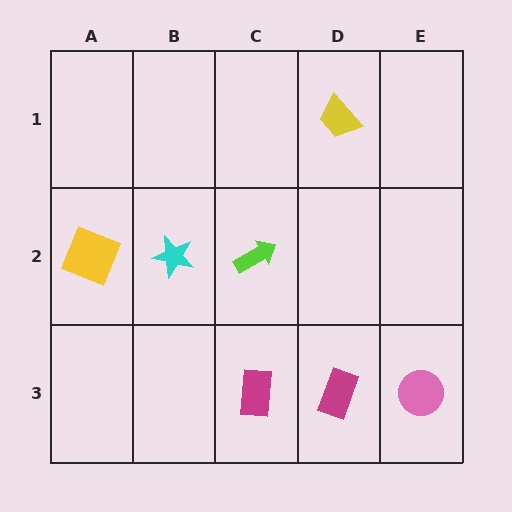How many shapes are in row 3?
3 shapes.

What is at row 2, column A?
A yellow square.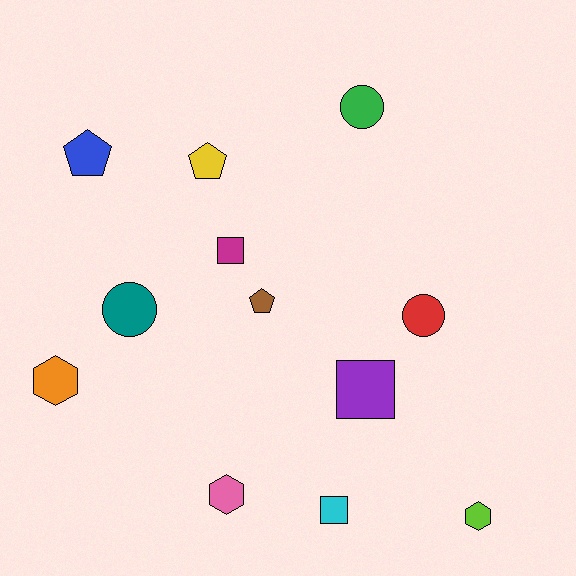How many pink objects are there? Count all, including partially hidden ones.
There is 1 pink object.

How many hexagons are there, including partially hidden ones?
There are 3 hexagons.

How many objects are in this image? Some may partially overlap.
There are 12 objects.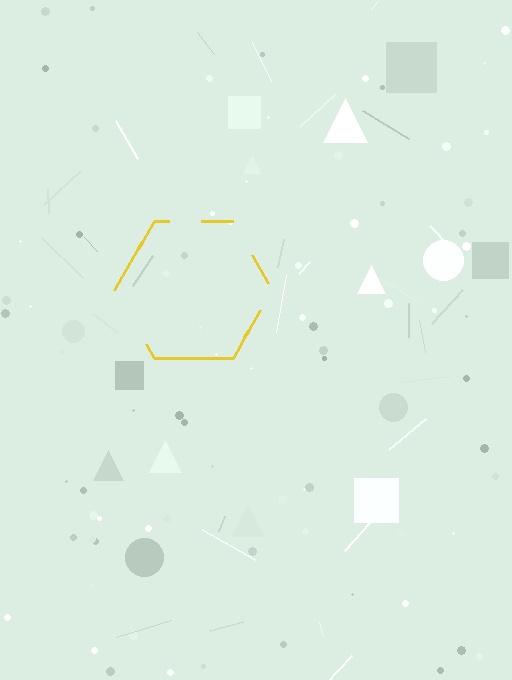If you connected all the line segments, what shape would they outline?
They would outline a hexagon.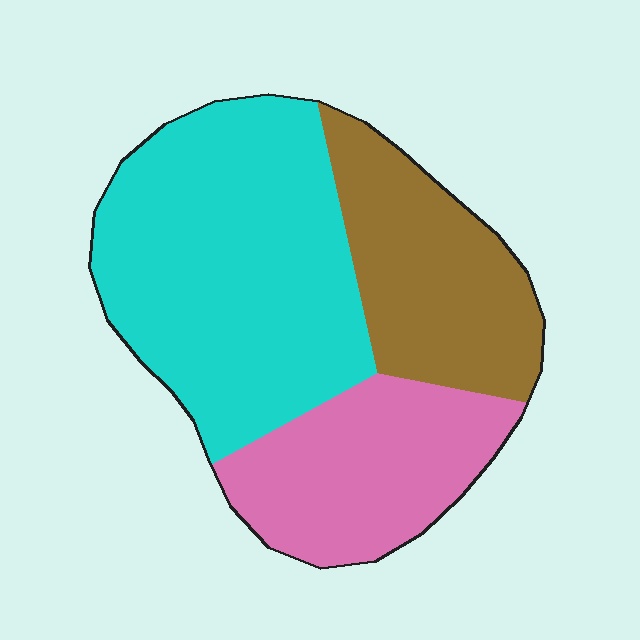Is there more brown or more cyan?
Cyan.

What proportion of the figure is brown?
Brown covers around 25% of the figure.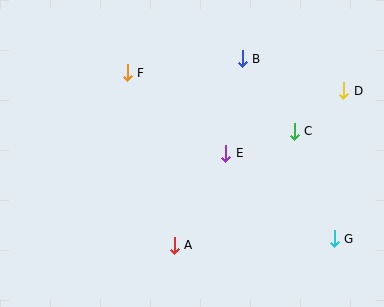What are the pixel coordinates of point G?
Point G is at (334, 239).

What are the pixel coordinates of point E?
Point E is at (226, 153).